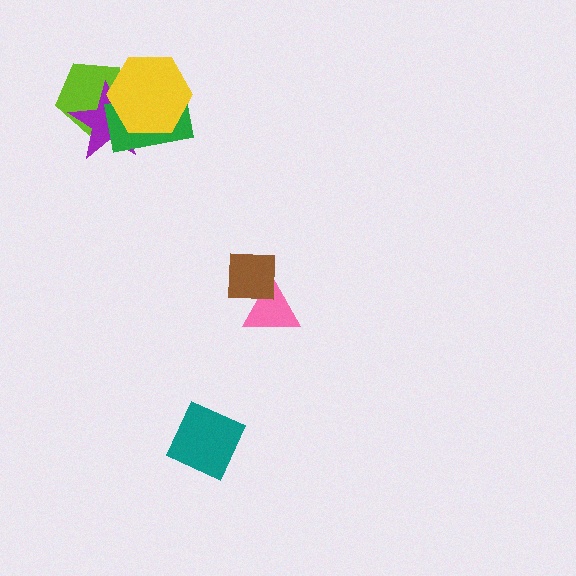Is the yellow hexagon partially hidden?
No, no other shape covers it.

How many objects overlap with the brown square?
1 object overlaps with the brown square.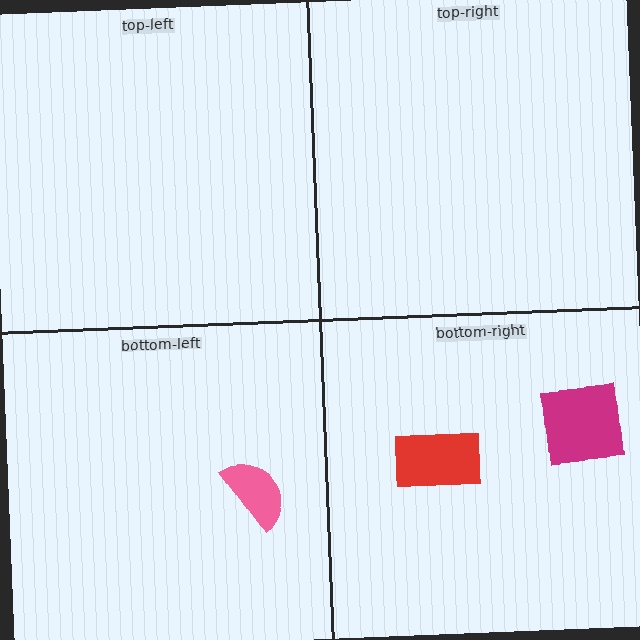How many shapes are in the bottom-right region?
2.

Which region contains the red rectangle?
The bottom-right region.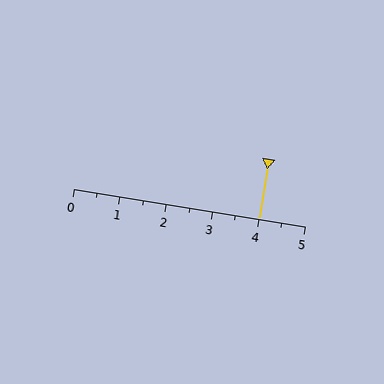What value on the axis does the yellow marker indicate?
The marker indicates approximately 4.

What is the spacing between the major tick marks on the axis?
The major ticks are spaced 1 apart.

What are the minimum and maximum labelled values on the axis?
The axis runs from 0 to 5.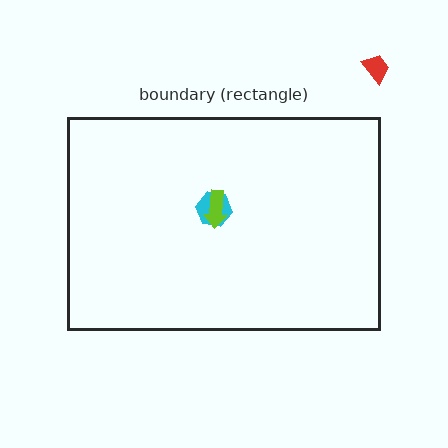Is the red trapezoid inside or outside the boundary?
Outside.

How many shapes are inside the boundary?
2 inside, 1 outside.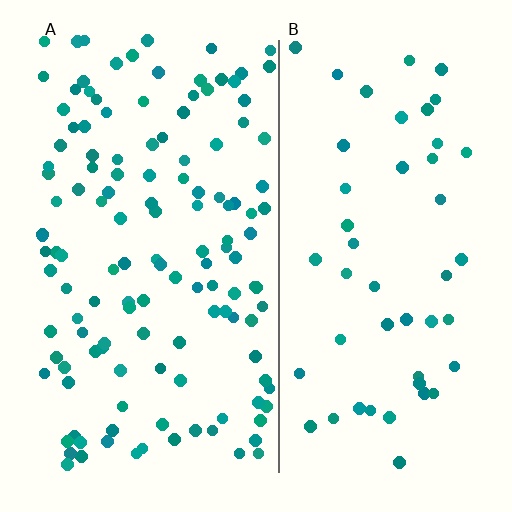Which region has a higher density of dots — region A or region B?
A (the left).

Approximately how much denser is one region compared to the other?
Approximately 2.7× — region A over region B.